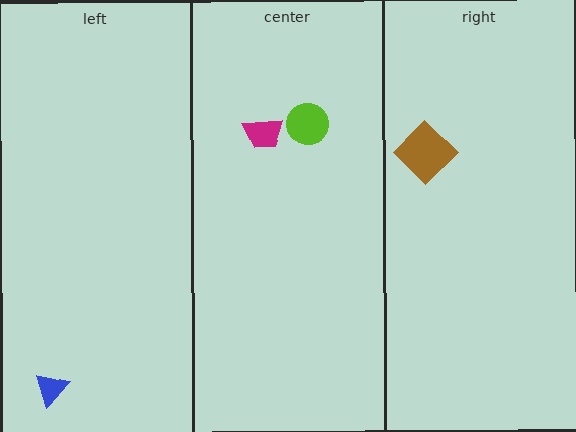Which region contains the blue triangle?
The left region.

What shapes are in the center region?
The lime circle, the magenta trapezoid.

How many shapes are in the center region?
2.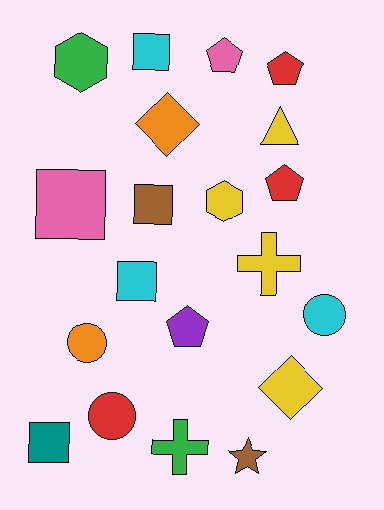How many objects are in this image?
There are 20 objects.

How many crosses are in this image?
There are 2 crosses.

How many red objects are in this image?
There are 3 red objects.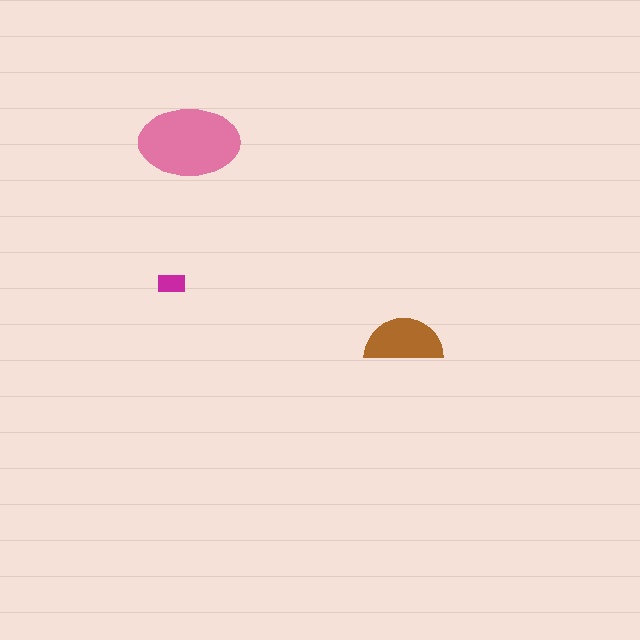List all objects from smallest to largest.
The magenta rectangle, the brown semicircle, the pink ellipse.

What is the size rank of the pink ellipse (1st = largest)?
1st.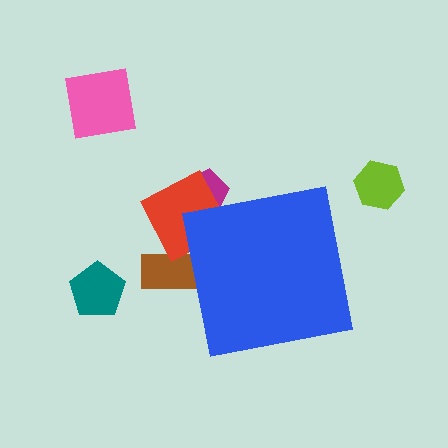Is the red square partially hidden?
Yes, the red square is partially hidden behind the blue square.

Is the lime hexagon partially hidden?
No, the lime hexagon is fully visible.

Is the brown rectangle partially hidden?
Yes, the brown rectangle is partially hidden behind the blue square.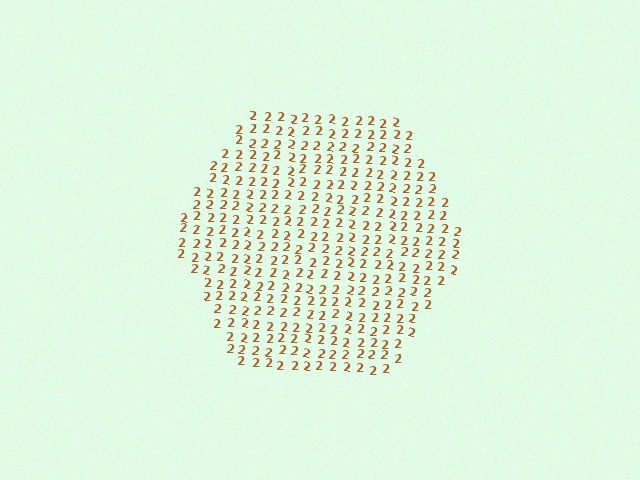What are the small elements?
The small elements are digit 2's.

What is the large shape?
The large shape is a hexagon.